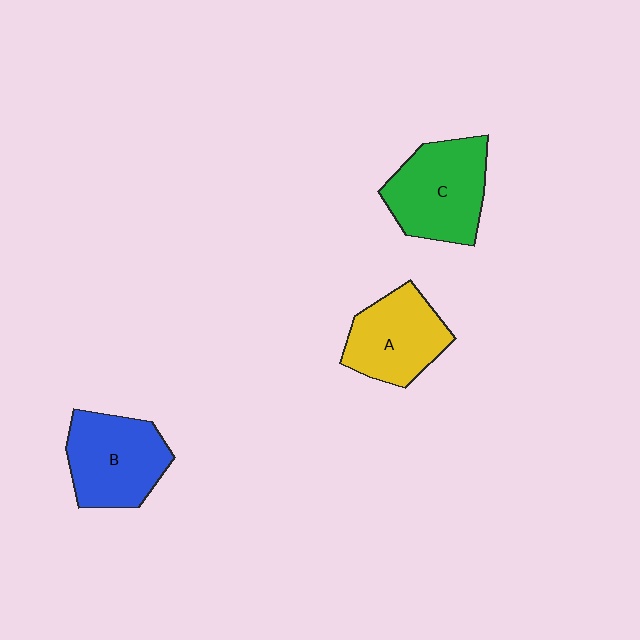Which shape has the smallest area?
Shape A (yellow).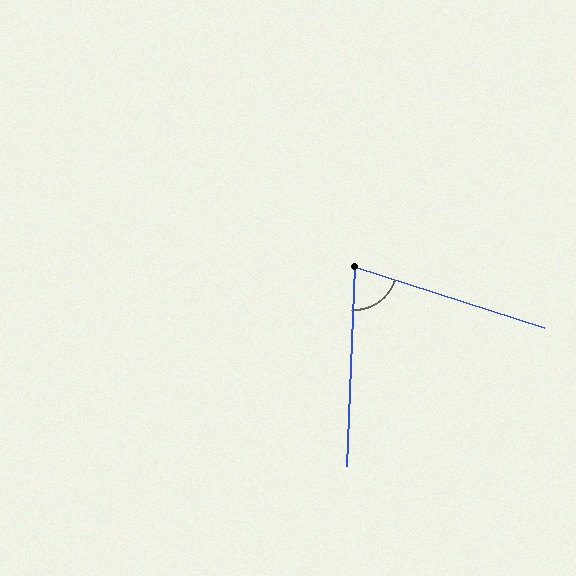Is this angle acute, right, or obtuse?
It is acute.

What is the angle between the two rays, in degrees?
Approximately 75 degrees.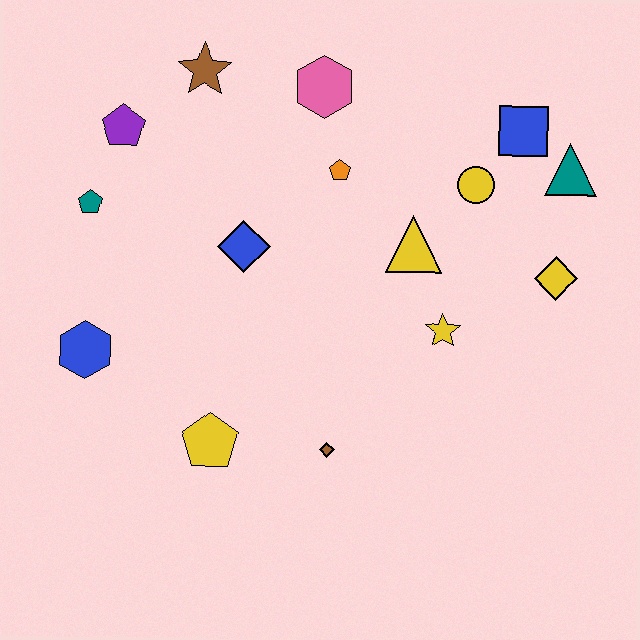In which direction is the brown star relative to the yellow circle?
The brown star is to the left of the yellow circle.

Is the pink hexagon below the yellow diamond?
No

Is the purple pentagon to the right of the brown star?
No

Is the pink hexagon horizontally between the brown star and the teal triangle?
Yes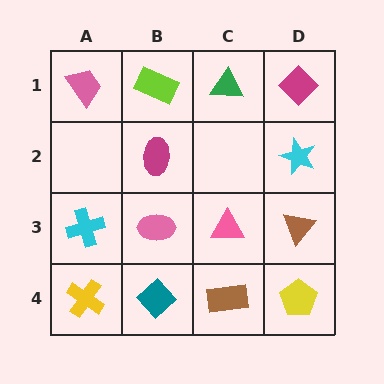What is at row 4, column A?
A yellow cross.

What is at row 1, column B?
A lime rectangle.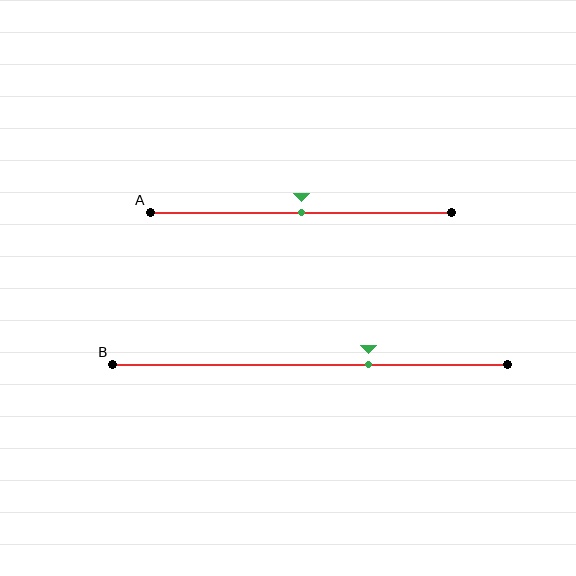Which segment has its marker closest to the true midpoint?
Segment A has its marker closest to the true midpoint.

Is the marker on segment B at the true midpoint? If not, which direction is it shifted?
No, the marker on segment B is shifted to the right by about 15% of the segment length.